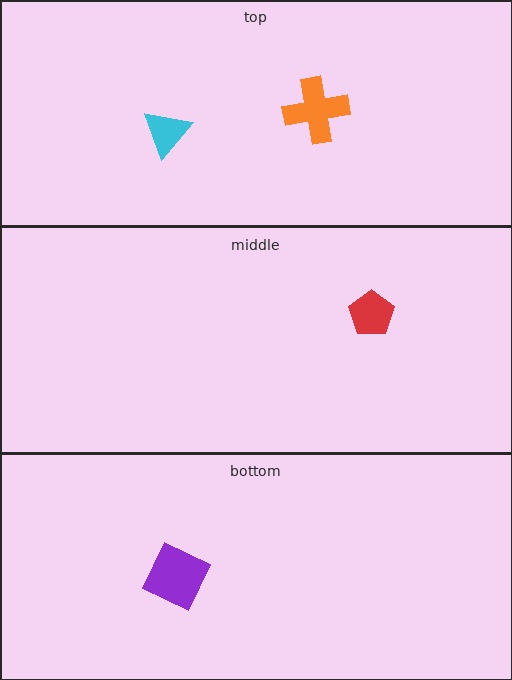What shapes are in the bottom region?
The purple square.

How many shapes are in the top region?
2.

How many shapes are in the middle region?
1.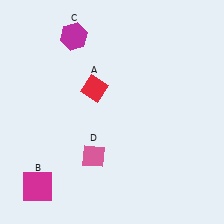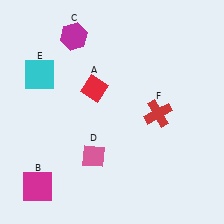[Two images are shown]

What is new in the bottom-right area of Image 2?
A red cross (F) was added in the bottom-right area of Image 2.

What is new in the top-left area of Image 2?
A cyan square (E) was added in the top-left area of Image 2.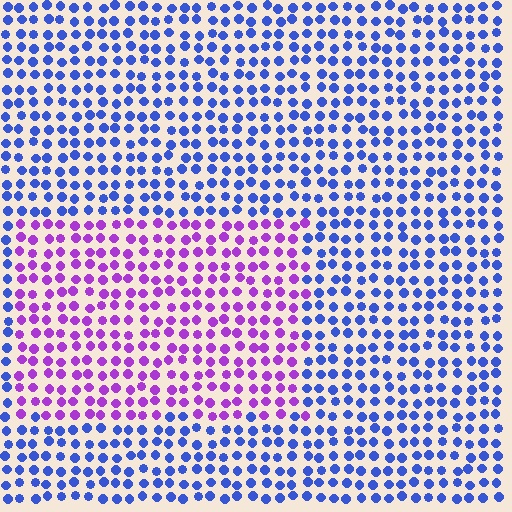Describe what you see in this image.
The image is filled with small blue elements in a uniform arrangement. A rectangle-shaped region is visible where the elements are tinted to a slightly different hue, forming a subtle color boundary.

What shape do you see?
I see a rectangle.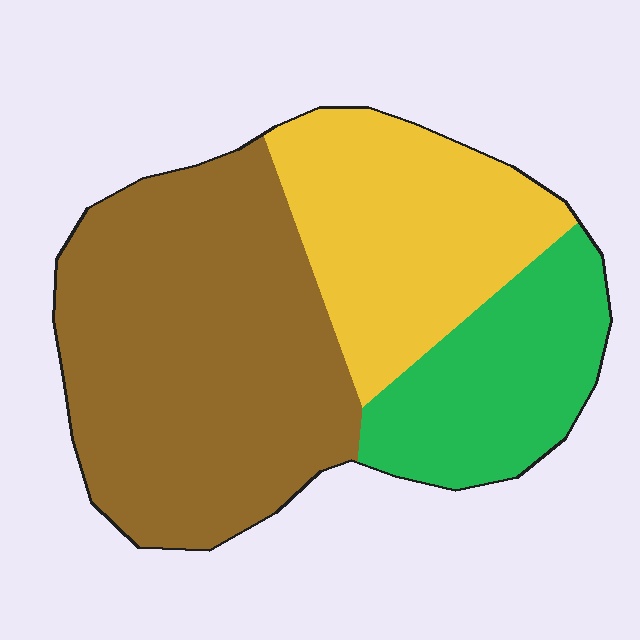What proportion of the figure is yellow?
Yellow covers 28% of the figure.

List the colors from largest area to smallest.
From largest to smallest: brown, yellow, green.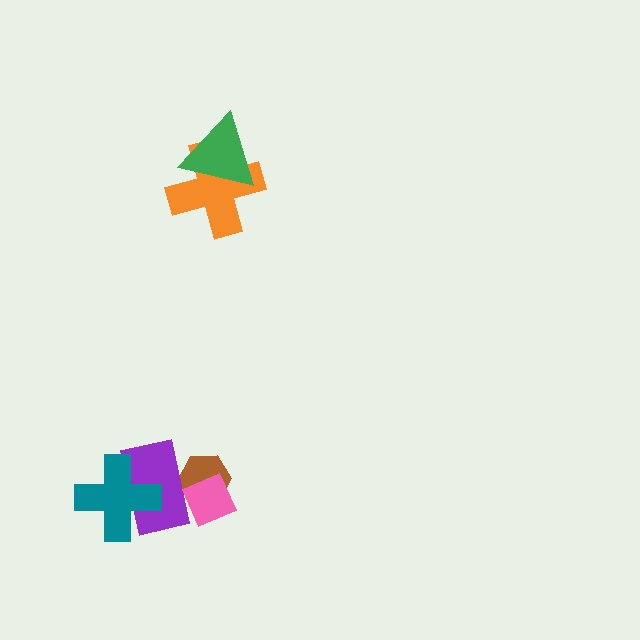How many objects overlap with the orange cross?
1 object overlaps with the orange cross.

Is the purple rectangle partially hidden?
Yes, it is partially covered by another shape.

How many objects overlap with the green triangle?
1 object overlaps with the green triangle.